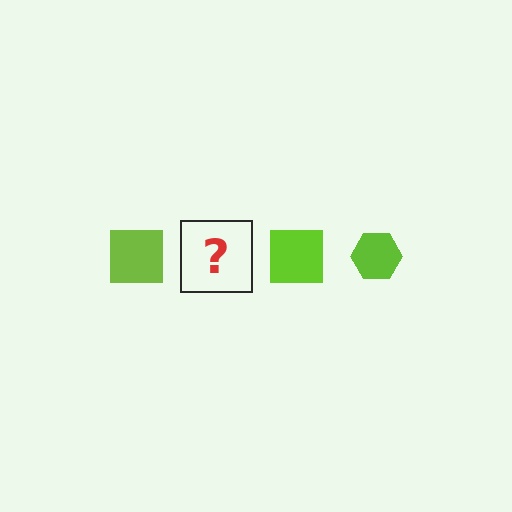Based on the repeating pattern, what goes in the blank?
The blank should be a lime hexagon.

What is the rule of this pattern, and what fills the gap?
The rule is that the pattern cycles through square, hexagon shapes in lime. The gap should be filled with a lime hexagon.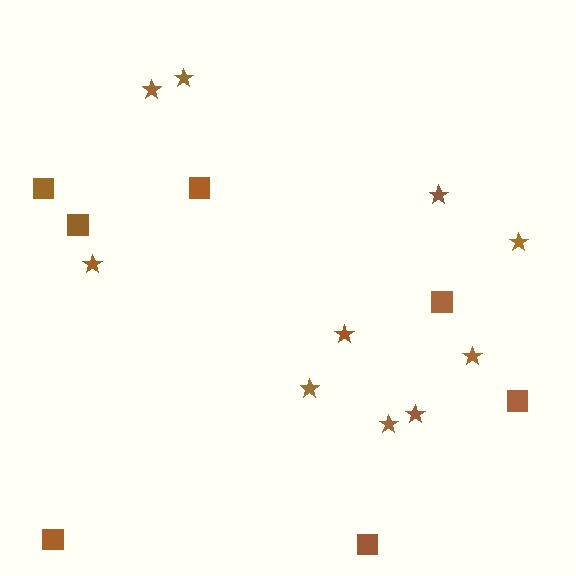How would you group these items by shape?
There are 2 groups: one group of stars (10) and one group of squares (7).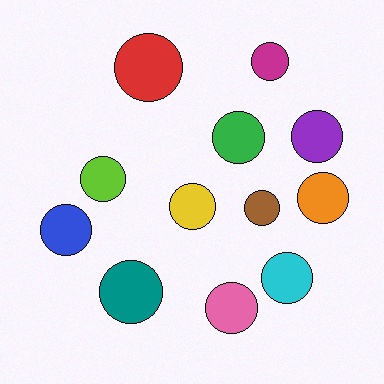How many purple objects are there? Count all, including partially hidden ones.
There is 1 purple object.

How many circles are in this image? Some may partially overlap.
There are 12 circles.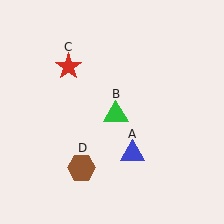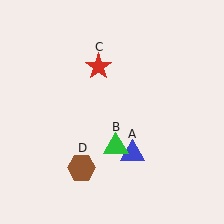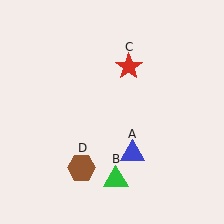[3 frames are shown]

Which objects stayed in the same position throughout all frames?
Blue triangle (object A) and brown hexagon (object D) remained stationary.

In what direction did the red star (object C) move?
The red star (object C) moved right.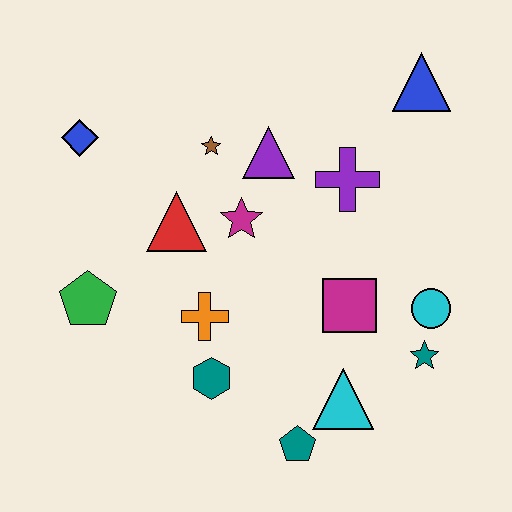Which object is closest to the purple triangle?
The brown star is closest to the purple triangle.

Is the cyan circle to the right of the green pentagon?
Yes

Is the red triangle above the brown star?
No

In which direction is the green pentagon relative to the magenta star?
The green pentagon is to the left of the magenta star.